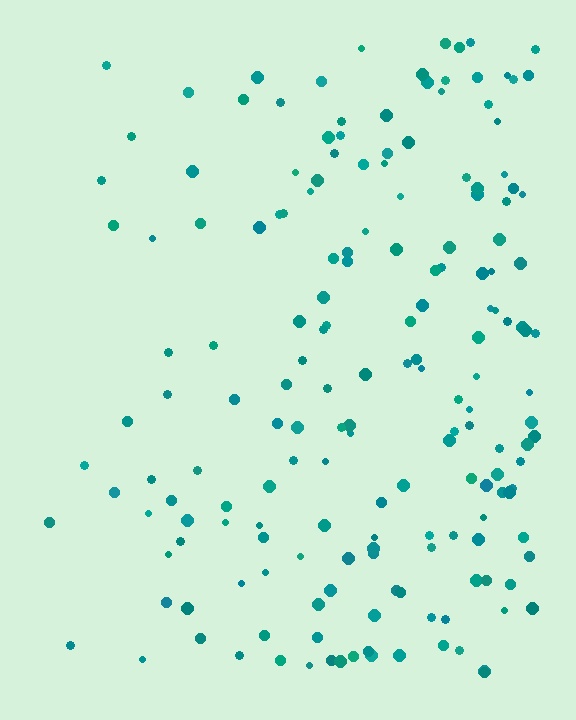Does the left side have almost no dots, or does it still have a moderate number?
Still a moderate number, just noticeably fewer than the right.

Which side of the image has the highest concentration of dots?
The right.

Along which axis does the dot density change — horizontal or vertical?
Horizontal.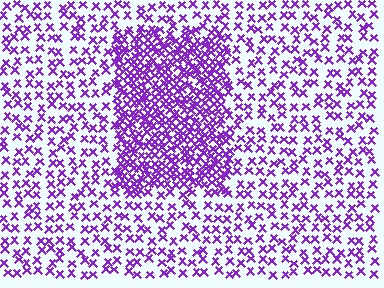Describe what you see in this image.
The image contains small purple elements arranged at two different densities. A rectangle-shaped region is visible where the elements are more densely packed than the surrounding area.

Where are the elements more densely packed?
The elements are more densely packed inside the rectangle boundary.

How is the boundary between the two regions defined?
The boundary is defined by a change in element density (approximately 2.4x ratio). All elements are the same color, size, and shape.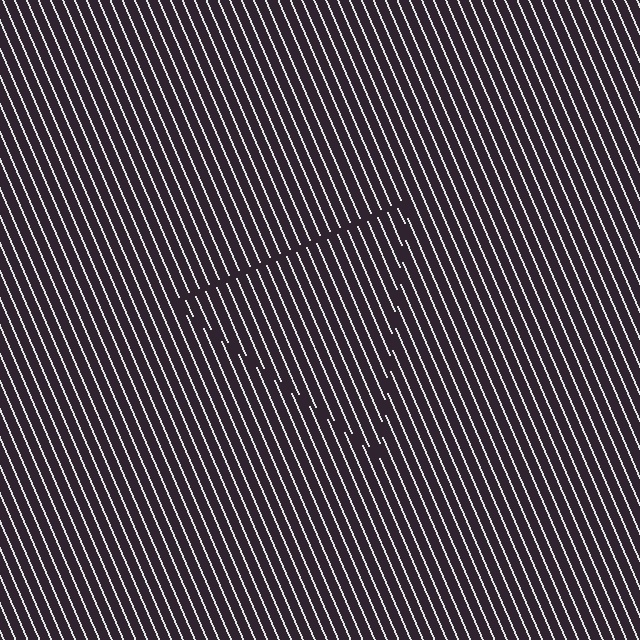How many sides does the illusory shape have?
3 sides — the line-ends trace a triangle.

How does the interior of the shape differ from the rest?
The interior of the shape contains the same grating, shifted by half a period — the contour is defined by the phase discontinuity where line-ends from the inner and outer gratings abut.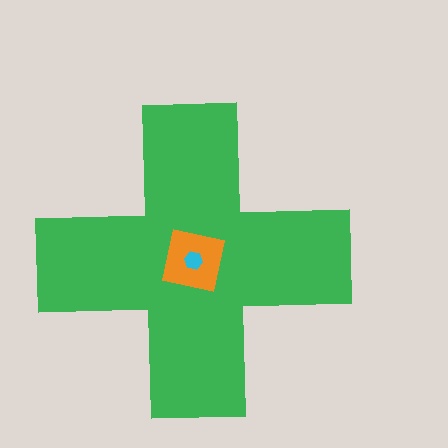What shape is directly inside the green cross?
The orange square.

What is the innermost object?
The cyan hexagon.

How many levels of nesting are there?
3.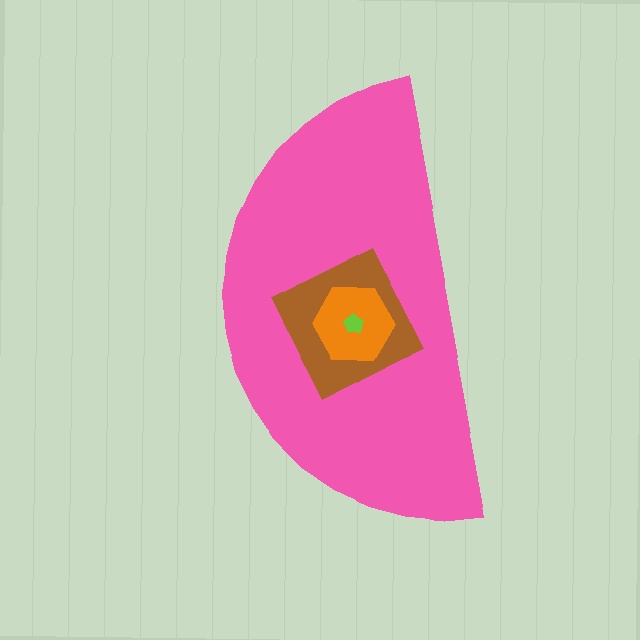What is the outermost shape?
The pink semicircle.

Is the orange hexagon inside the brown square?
Yes.